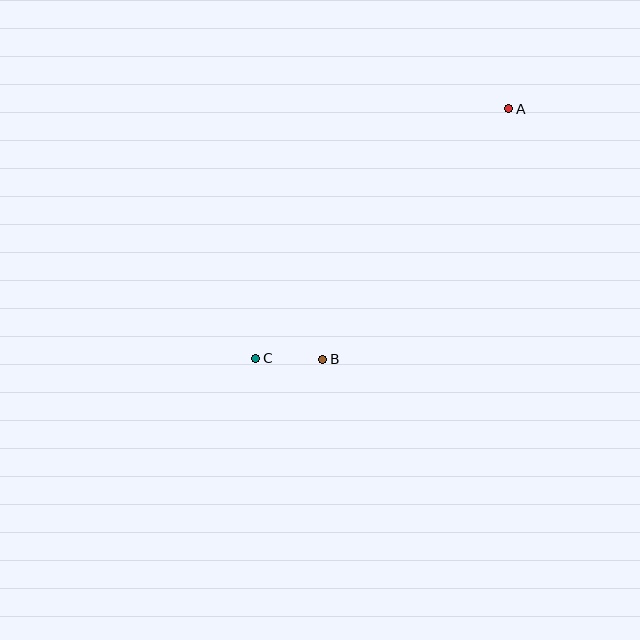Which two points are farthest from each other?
Points A and C are farthest from each other.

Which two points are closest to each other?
Points B and C are closest to each other.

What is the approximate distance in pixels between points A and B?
The distance between A and B is approximately 312 pixels.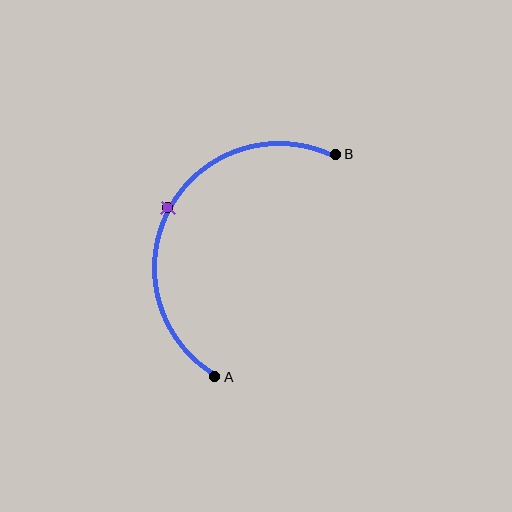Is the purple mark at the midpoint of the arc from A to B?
Yes. The purple mark lies on the arc at equal arc-length from both A and B — it is the arc midpoint.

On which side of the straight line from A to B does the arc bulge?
The arc bulges to the left of the straight line connecting A and B.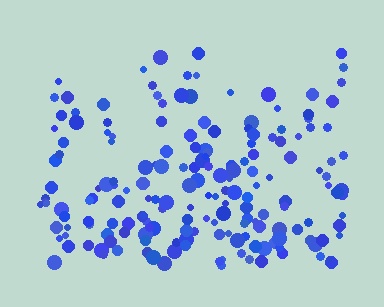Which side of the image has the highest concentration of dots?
The bottom.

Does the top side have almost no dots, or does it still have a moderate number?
Still a moderate number, just noticeably fewer than the bottom.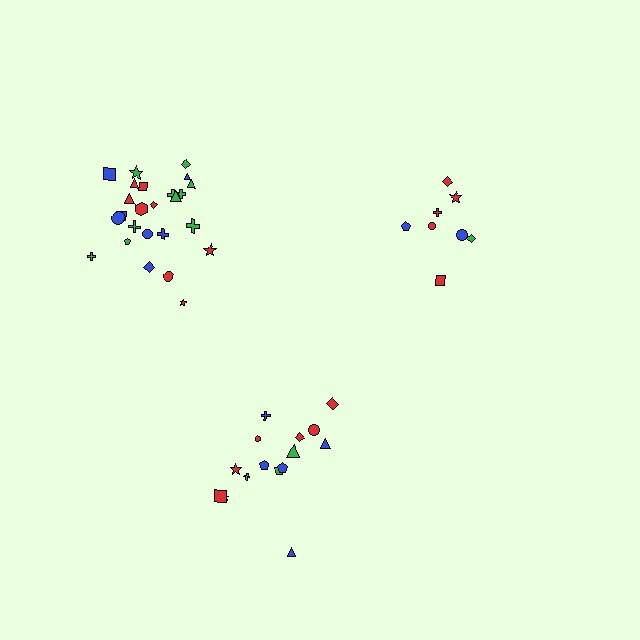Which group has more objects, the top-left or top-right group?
The top-left group.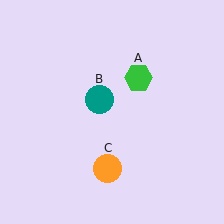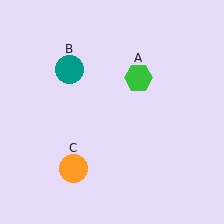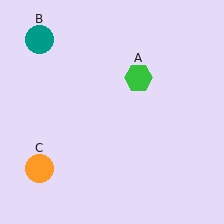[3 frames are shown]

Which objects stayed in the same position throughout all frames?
Green hexagon (object A) remained stationary.